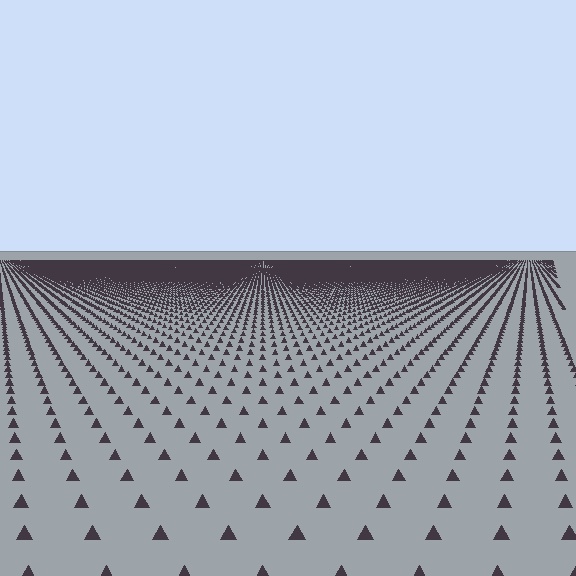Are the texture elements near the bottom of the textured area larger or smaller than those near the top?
Larger. Near the bottom, elements are closer to the viewer and appear at a bigger on-screen size.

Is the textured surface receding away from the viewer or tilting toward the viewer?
The surface is receding away from the viewer. Texture elements get smaller and denser toward the top.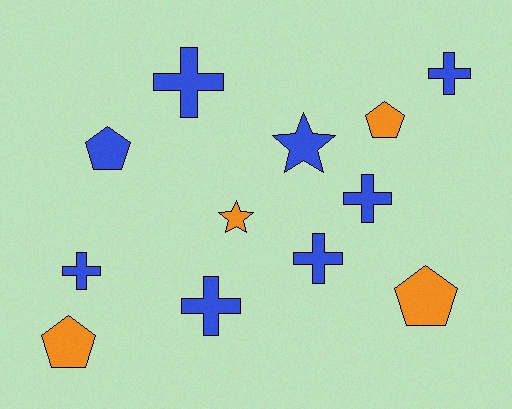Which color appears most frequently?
Blue, with 8 objects.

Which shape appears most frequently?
Cross, with 6 objects.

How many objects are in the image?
There are 12 objects.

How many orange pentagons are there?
There are 3 orange pentagons.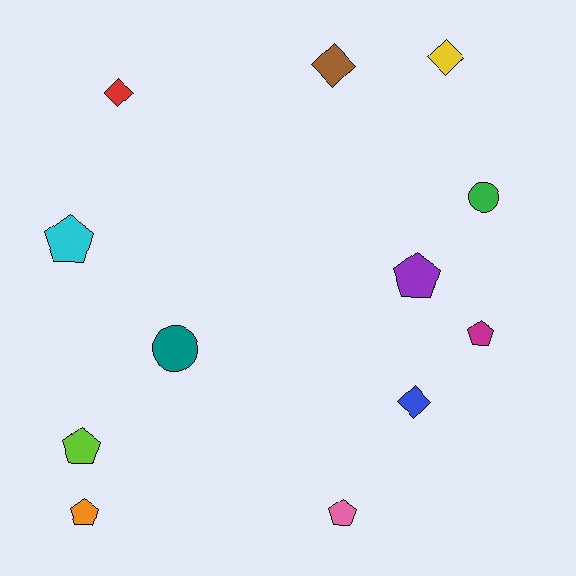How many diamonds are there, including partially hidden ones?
There are 4 diamonds.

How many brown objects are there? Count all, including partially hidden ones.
There is 1 brown object.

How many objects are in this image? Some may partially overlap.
There are 12 objects.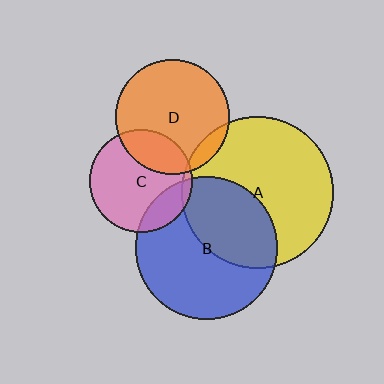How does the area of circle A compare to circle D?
Approximately 1.8 times.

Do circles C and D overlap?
Yes.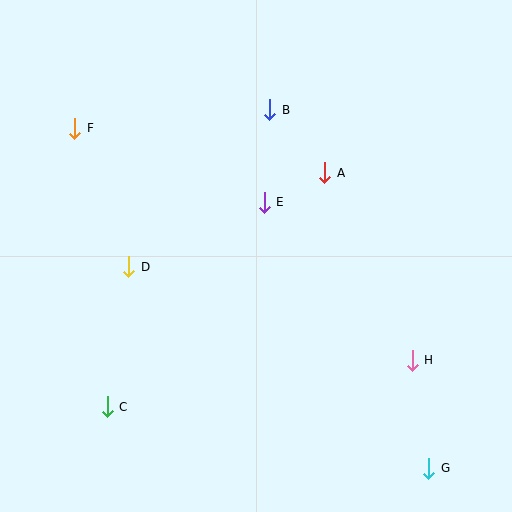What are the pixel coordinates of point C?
Point C is at (107, 407).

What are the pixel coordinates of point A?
Point A is at (325, 173).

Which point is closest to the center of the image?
Point E at (264, 203) is closest to the center.